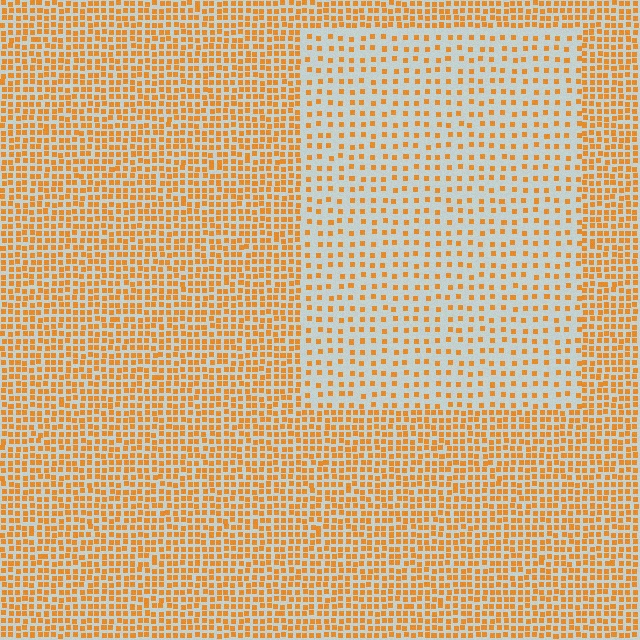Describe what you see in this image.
The image contains small orange elements arranged at two different densities. A rectangle-shaped region is visible where the elements are less densely packed than the surrounding area.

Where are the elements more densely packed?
The elements are more densely packed outside the rectangle boundary.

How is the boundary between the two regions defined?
The boundary is defined by a change in element density (approximately 2.3x ratio). All elements are the same color, size, and shape.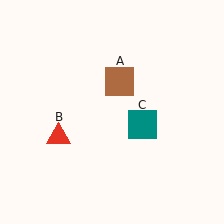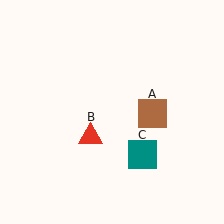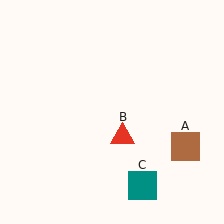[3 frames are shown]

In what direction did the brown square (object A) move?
The brown square (object A) moved down and to the right.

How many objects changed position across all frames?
3 objects changed position: brown square (object A), red triangle (object B), teal square (object C).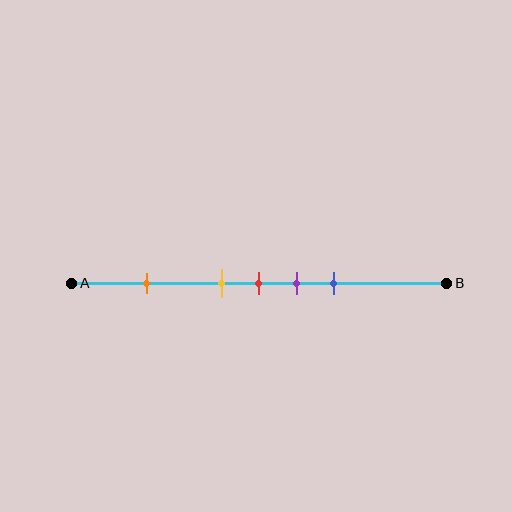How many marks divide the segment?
There are 5 marks dividing the segment.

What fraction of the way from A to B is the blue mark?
The blue mark is approximately 70% (0.7) of the way from A to B.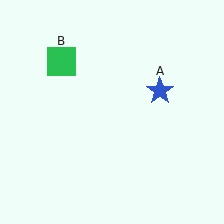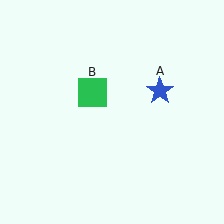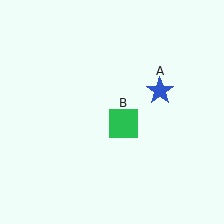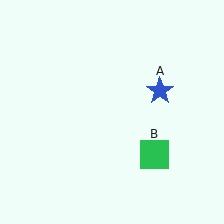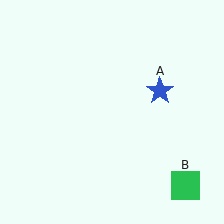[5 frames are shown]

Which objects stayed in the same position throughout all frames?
Blue star (object A) remained stationary.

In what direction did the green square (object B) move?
The green square (object B) moved down and to the right.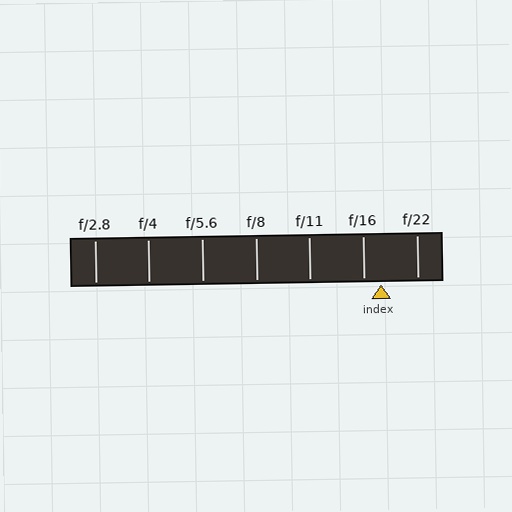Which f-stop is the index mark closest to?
The index mark is closest to f/16.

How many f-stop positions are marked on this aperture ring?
There are 7 f-stop positions marked.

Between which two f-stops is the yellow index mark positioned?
The index mark is between f/16 and f/22.